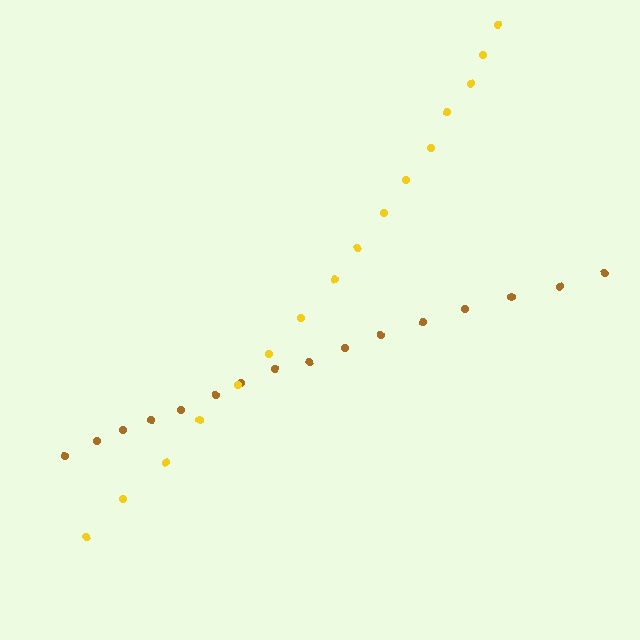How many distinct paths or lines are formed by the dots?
There are 2 distinct paths.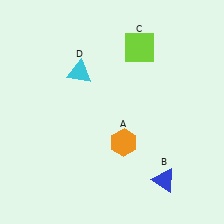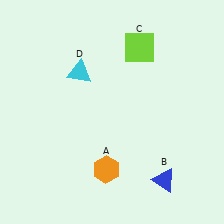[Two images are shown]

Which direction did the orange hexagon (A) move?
The orange hexagon (A) moved down.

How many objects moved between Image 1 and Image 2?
1 object moved between the two images.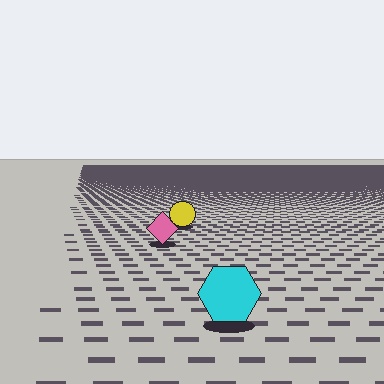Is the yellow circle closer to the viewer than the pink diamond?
No. The pink diamond is closer — you can tell from the texture gradient: the ground texture is coarser near it.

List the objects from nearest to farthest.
From nearest to farthest: the cyan hexagon, the pink diamond, the yellow circle.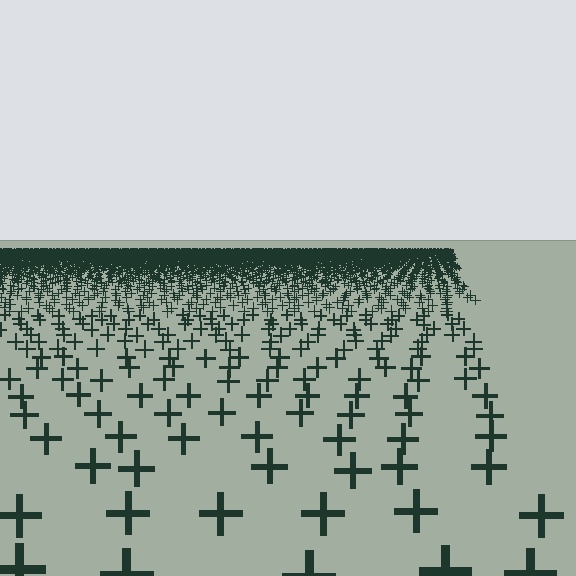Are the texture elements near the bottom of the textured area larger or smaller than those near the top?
Larger. Near the bottom, elements are closer to the viewer and appear at a bigger on-screen size.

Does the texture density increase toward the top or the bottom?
Density increases toward the top.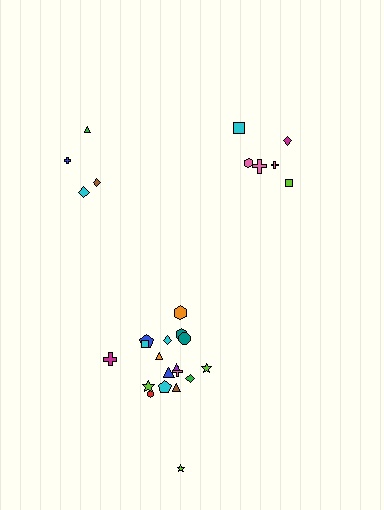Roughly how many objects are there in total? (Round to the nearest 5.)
Roughly 30 objects in total.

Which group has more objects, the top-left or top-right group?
The top-right group.